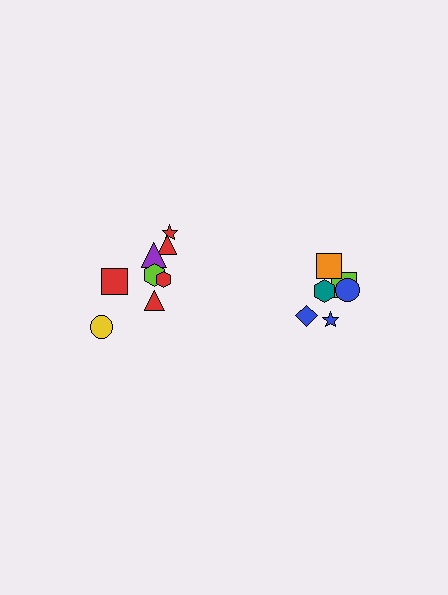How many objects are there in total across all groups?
There are 14 objects.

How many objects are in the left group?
There are 8 objects.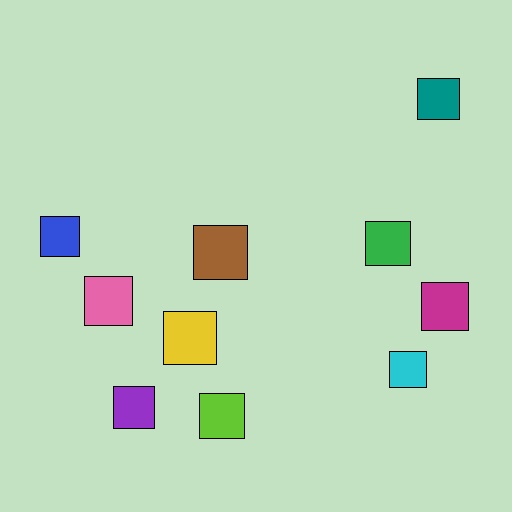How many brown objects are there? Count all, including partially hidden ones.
There is 1 brown object.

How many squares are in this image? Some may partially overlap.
There are 10 squares.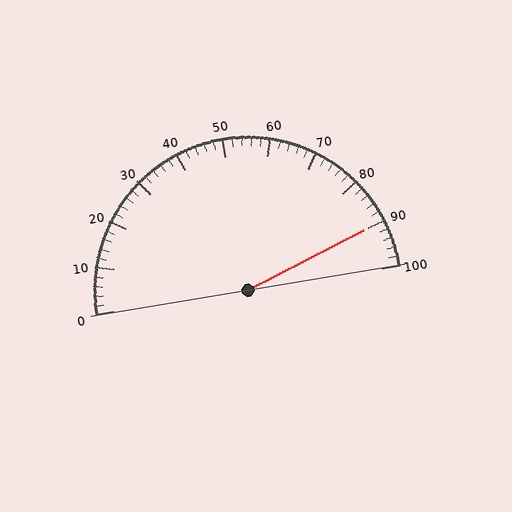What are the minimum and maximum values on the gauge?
The gauge ranges from 0 to 100.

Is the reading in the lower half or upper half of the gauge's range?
The reading is in the upper half of the range (0 to 100).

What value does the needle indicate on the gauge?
The needle indicates approximately 90.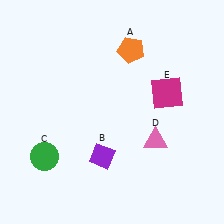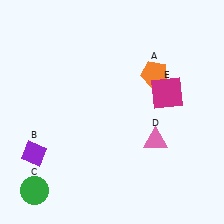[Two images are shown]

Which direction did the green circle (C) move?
The green circle (C) moved down.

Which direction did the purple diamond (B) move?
The purple diamond (B) moved left.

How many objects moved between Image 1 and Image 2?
3 objects moved between the two images.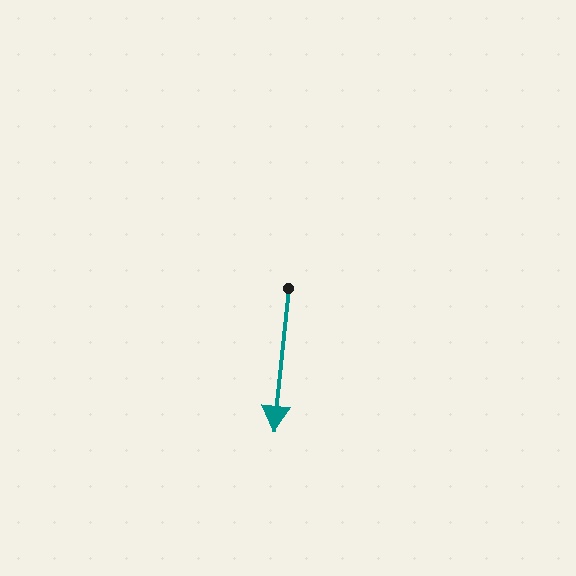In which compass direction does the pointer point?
South.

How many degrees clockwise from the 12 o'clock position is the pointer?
Approximately 186 degrees.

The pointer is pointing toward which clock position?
Roughly 6 o'clock.